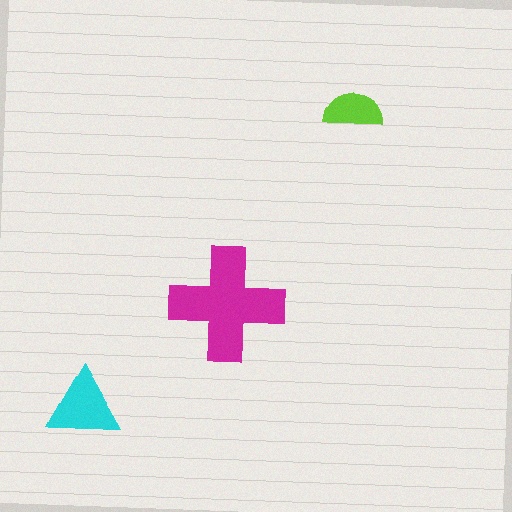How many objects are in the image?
There are 3 objects in the image.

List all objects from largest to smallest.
The magenta cross, the cyan triangle, the lime semicircle.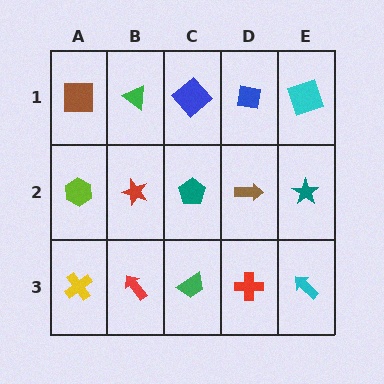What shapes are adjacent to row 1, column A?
A lime hexagon (row 2, column A), a green triangle (row 1, column B).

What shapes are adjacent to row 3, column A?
A lime hexagon (row 2, column A), a red arrow (row 3, column B).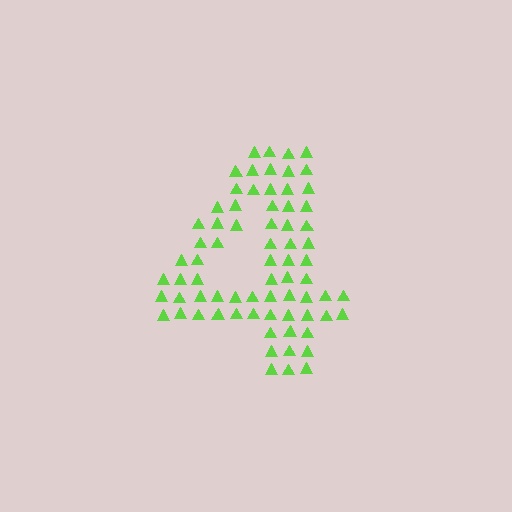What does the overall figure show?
The overall figure shows the digit 4.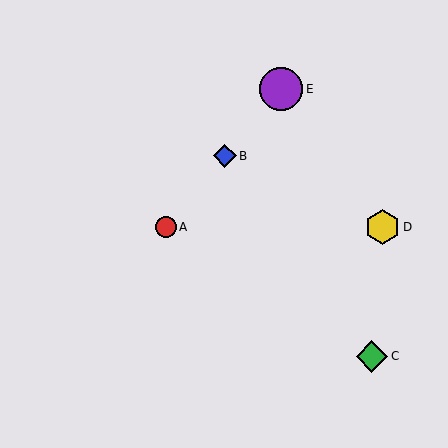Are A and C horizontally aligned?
No, A is at y≈227 and C is at y≈356.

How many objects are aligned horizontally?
2 objects (A, D) are aligned horizontally.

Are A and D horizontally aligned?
Yes, both are at y≈227.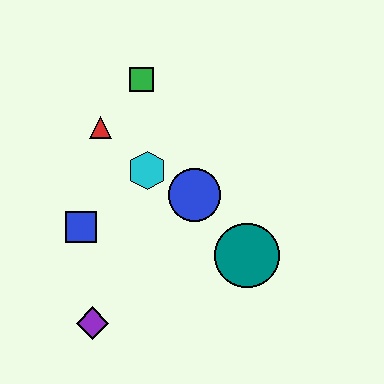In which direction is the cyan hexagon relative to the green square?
The cyan hexagon is below the green square.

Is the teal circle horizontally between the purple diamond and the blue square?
No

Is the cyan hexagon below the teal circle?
No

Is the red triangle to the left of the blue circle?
Yes